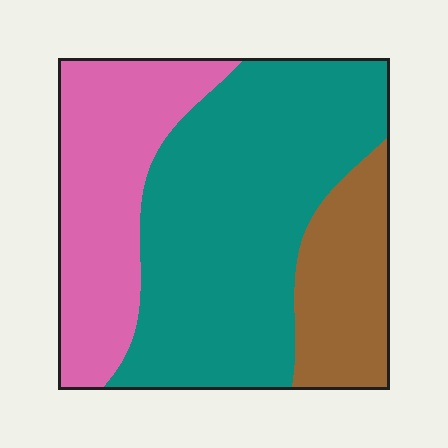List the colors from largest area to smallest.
From largest to smallest: teal, pink, brown.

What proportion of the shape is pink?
Pink takes up between a sixth and a third of the shape.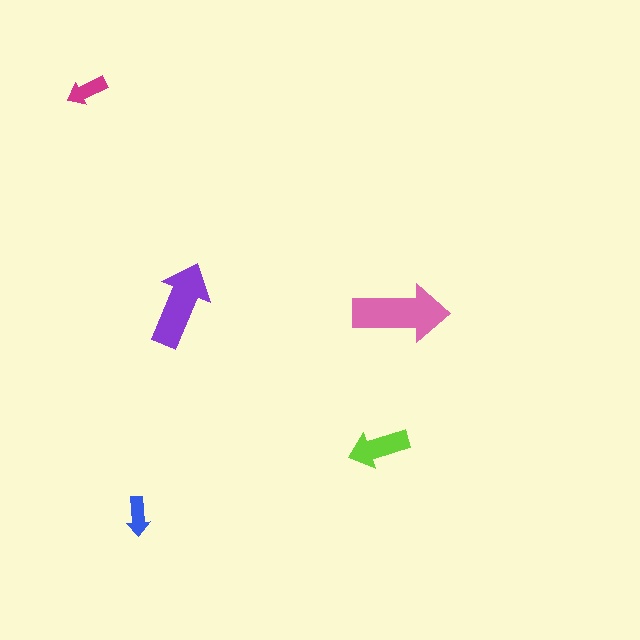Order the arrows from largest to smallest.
the pink one, the purple one, the lime one, the magenta one, the blue one.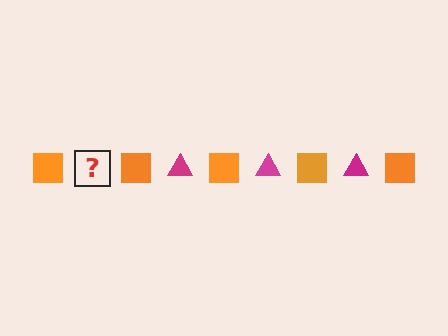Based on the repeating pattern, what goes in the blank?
The blank should be a magenta triangle.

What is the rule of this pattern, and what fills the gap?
The rule is that the pattern alternates between orange square and magenta triangle. The gap should be filled with a magenta triangle.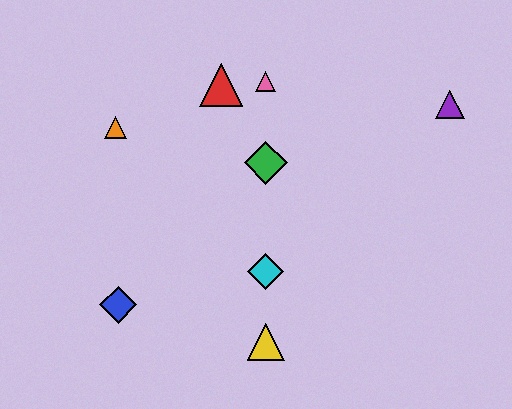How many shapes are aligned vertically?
4 shapes (the green diamond, the yellow triangle, the cyan diamond, the pink triangle) are aligned vertically.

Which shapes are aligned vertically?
The green diamond, the yellow triangle, the cyan diamond, the pink triangle are aligned vertically.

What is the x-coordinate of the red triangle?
The red triangle is at x≈221.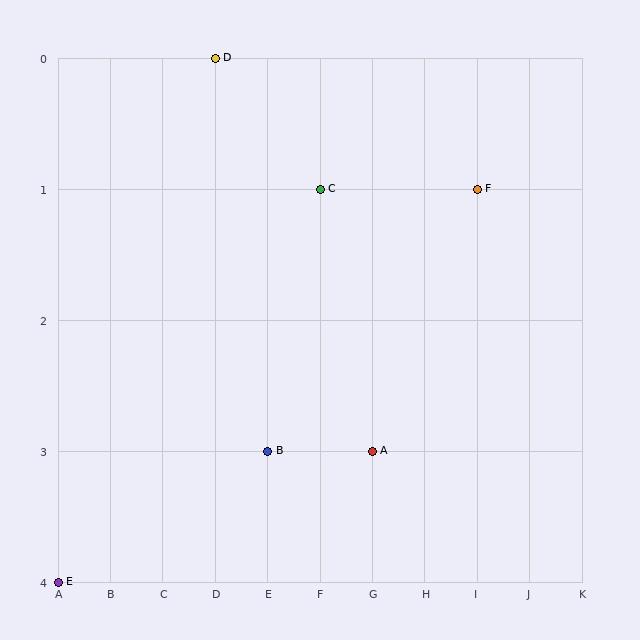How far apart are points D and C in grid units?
Points D and C are 2 columns and 1 row apart (about 2.2 grid units diagonally).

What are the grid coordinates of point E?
Point E is at grid coordinates (A, 4).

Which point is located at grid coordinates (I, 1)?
Point F is at (I, 1).